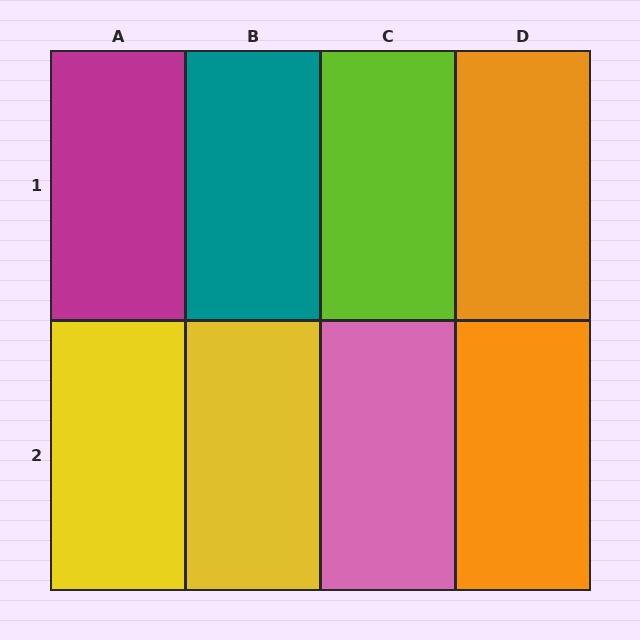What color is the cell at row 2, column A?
Yellow.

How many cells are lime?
1 cell is lime.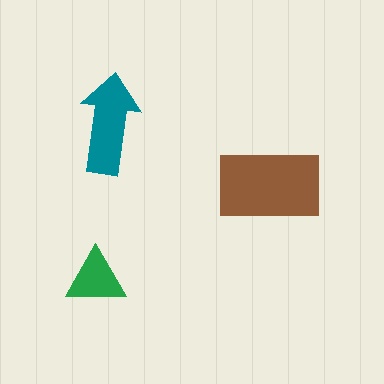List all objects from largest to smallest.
The brown rectangle, the teal arrow, the green triangle.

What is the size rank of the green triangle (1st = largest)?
3rd.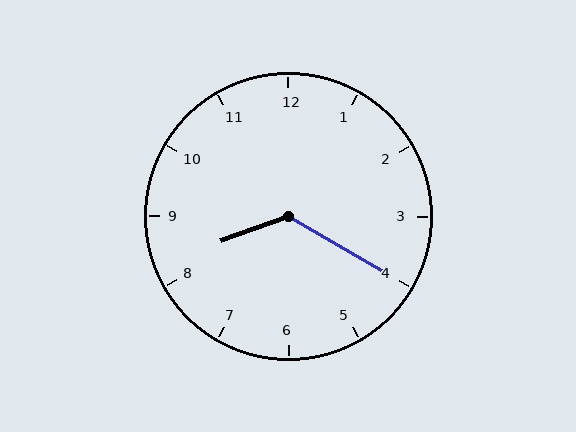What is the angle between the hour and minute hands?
Approximately 130 degrees.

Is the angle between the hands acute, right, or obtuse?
It is obtuse.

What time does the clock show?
8:20.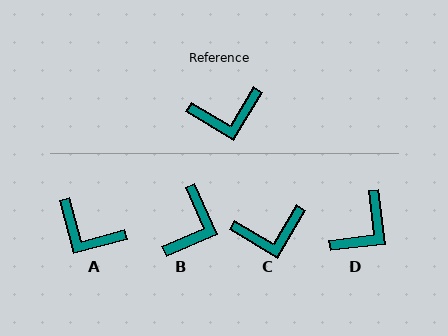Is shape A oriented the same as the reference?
No, it is off by about 44 degrees.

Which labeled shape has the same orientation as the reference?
C.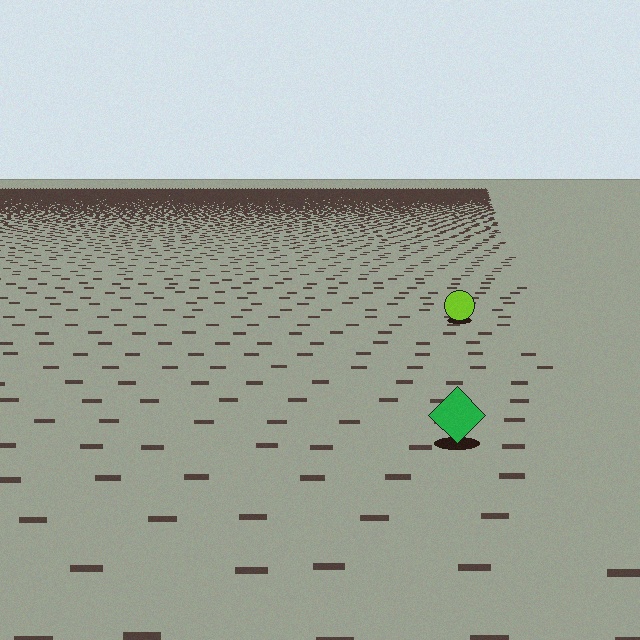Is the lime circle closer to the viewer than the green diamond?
No. The green diamond is closer — you can tell from the texture gradient: the ground texture is coarser near it.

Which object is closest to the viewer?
The green diamond is closest. The texture marks near it are larger and more spread out.